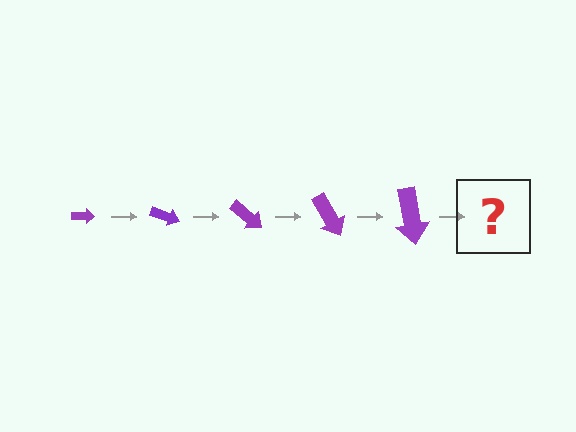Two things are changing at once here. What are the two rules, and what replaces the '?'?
The two rules are that the arrow grows larger each step and it rotates 20 degrees each step. The '?' should be an arrow, larger than the previous one and rotated 100 degrees from the start.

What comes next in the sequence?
The next element should be an arrow, larger than the previous one and rotated 100 degrees from the start.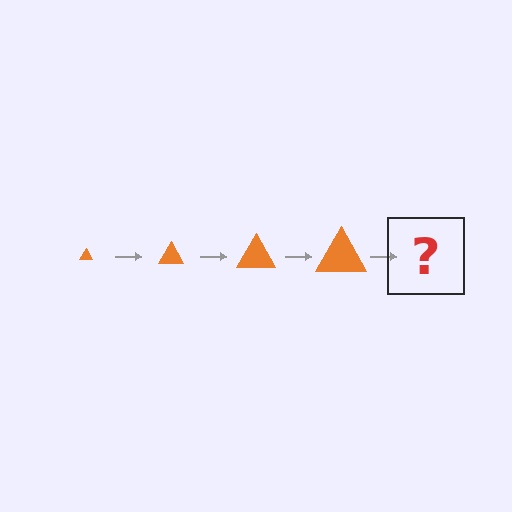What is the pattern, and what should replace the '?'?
The pattern is that the triangle gets progressively larger each step. The '?' should be an orange triangle, larger than the previous one.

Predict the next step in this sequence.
The next step is an orange triangle, larger than the previous one.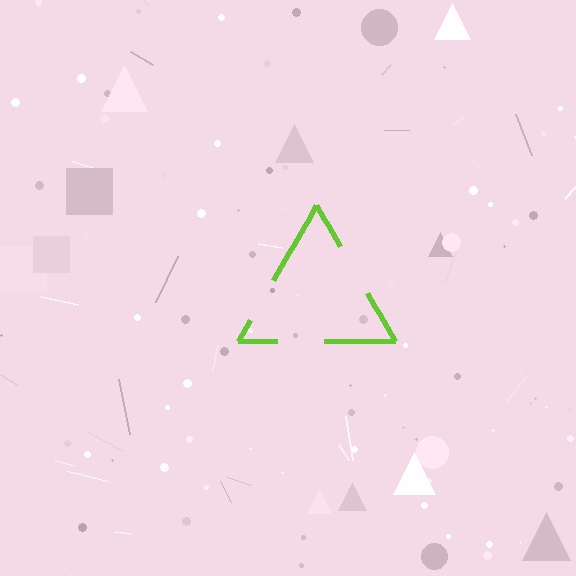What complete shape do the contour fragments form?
The contour fragments form a triangle.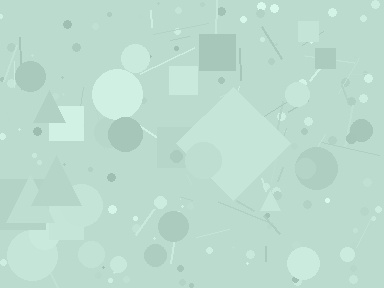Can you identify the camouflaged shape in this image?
The camouflaged shape is a diamond.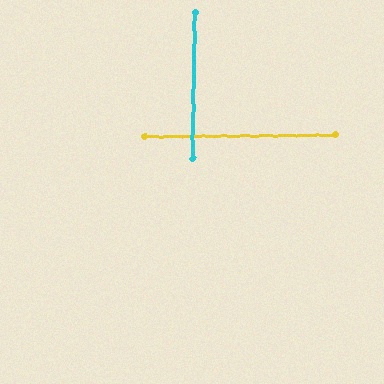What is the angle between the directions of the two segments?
Approximately 89 degrees.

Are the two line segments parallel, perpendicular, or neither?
Perpendicular — they meet at approximately 89°.